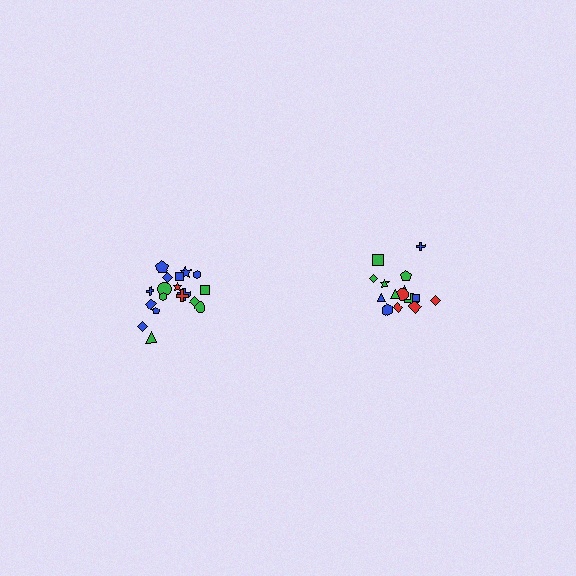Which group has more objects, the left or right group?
The left group.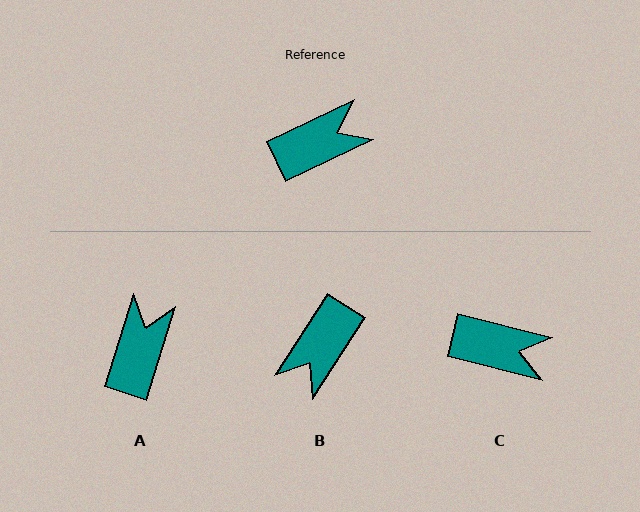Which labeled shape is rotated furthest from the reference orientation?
B, about 148 degrees away.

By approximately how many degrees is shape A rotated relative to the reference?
Approximately 47 degrees counter-clockwise.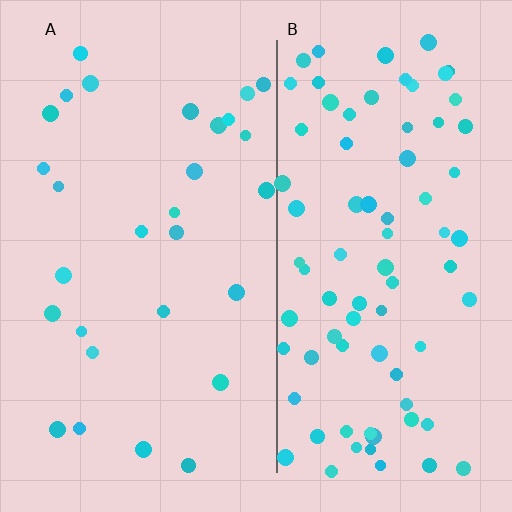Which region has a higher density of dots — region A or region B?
B (the right).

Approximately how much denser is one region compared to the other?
Approximately 2.8× — region B over region A.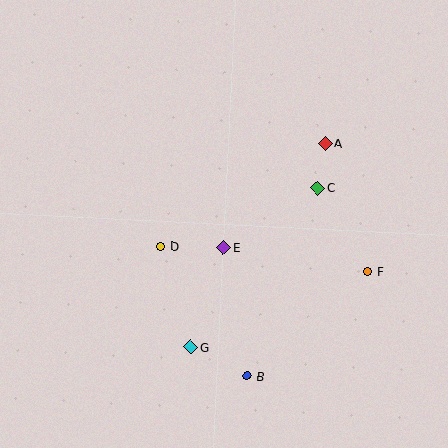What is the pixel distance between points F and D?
The distance between F and D is 209 pixels.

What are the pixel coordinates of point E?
Point E is at (224, 247).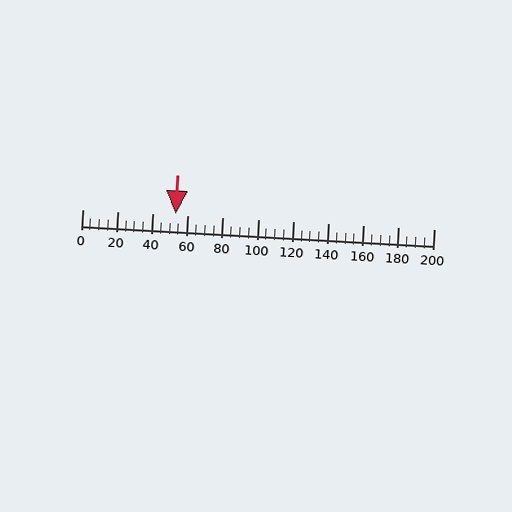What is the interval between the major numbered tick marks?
The major tick marks are spaced 20 units apart.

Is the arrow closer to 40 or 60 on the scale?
The arrow is closer to 60.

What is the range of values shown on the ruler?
The ruler shows values from 0 to 200.